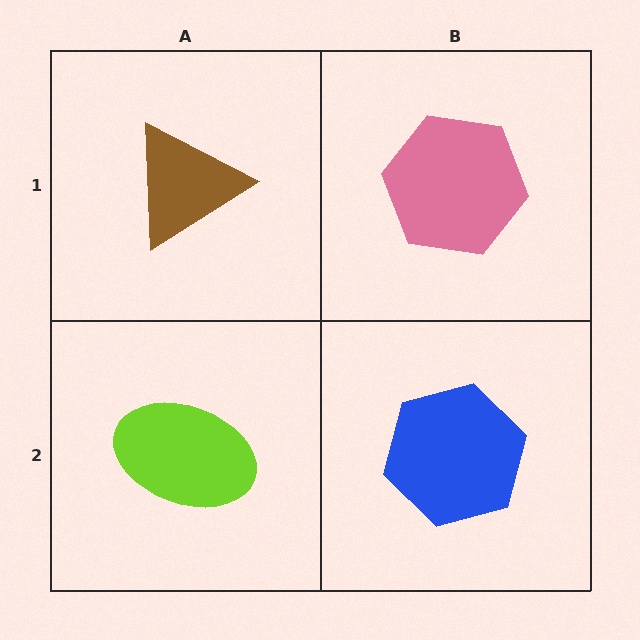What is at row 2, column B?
A blue hexagon.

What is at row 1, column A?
A brown triangle.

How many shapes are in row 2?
2 shapes.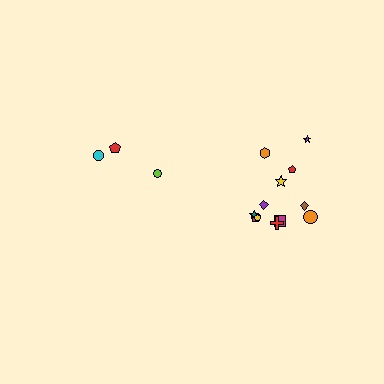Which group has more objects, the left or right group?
The right group.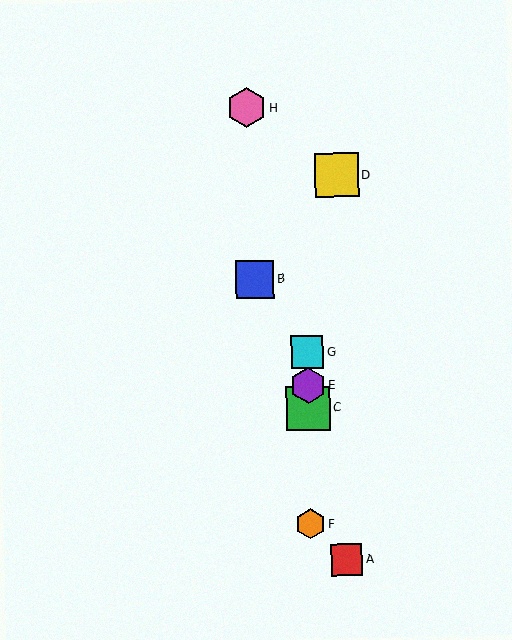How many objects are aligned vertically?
4 objects (C, E, F, G) are aligned vertically.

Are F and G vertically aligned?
Yes, both are at x≈311.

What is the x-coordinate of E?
Object E is at x≈308.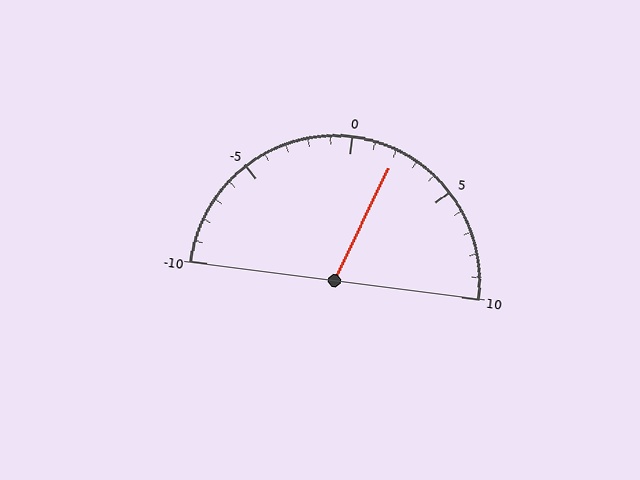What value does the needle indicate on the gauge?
The needle indicates approximately 2.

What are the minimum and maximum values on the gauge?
The gauge ranges from -10 to 10.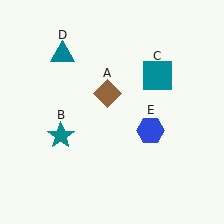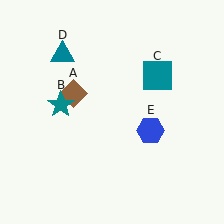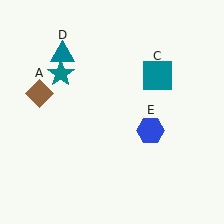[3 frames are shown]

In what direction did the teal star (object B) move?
The teal star (object B) moved up.